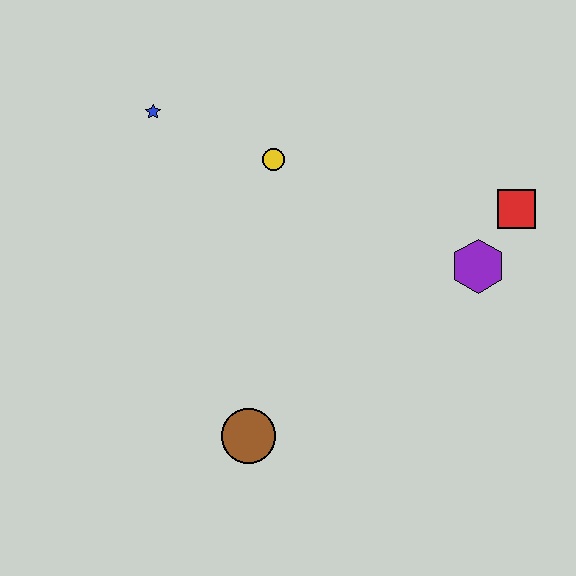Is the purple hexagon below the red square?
Yes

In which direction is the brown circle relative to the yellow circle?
The brown circle is below the yellow circle.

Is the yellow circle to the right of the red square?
No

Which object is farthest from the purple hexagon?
The blue star is farthest from the purple hexagon.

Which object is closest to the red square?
The purple hexagon is closest to the red square.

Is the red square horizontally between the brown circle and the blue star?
No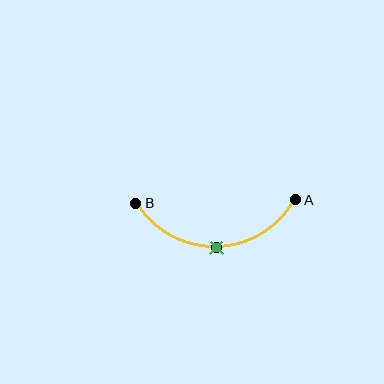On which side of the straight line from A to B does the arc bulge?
The arc bulges below the straight line connecting A and B.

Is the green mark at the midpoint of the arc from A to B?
Yes. The green mark lies on the arc at equal arc-length from both A and B — it is the arc midpoint.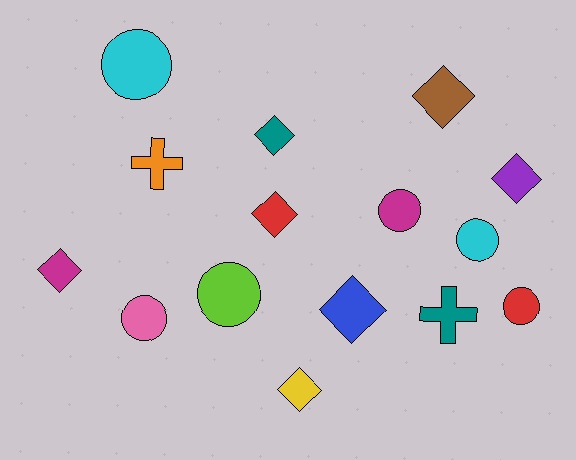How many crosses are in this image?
There are 2 crosses.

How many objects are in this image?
There are 15 objects.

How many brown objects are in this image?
There is 1 brown object.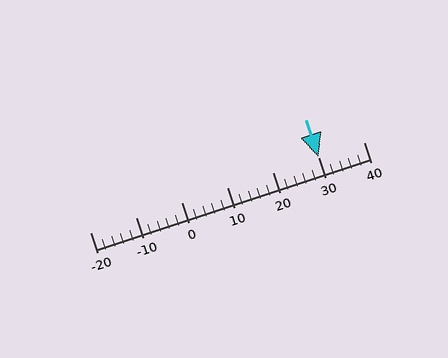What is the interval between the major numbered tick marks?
The major tick marks are spaced 10 units apart.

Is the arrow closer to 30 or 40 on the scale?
The arrow is closer to 30.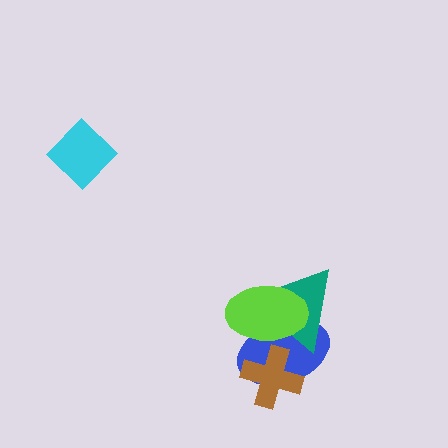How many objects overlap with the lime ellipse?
3 objects overlap with the lime ellipse.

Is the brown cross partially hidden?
Yes, it is partially covered by another shape.